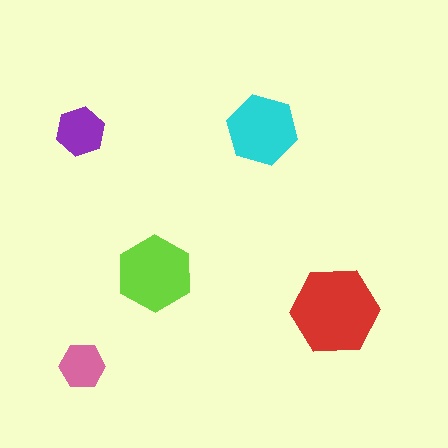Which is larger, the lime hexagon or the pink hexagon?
The lime one.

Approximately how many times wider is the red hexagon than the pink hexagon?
About 2 times wider.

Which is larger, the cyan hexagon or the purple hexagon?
The cyan one.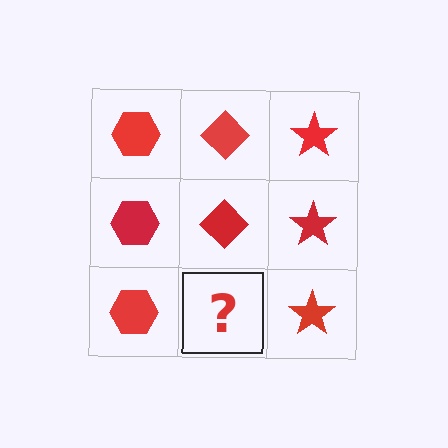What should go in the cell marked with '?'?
The missing cell should contain a red diamond.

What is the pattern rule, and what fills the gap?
The rule is that each column has a consistent shape. The gap should be filled with a red diamond.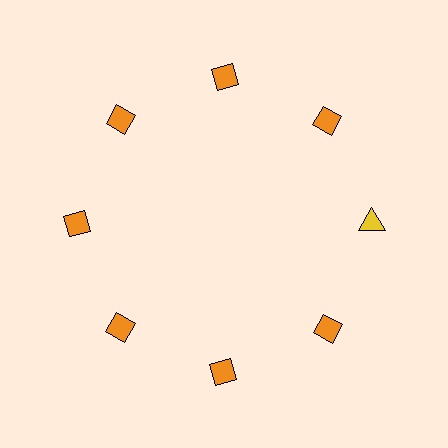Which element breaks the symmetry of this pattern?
The yellow triangle at roughly the 3 o'clock position breaks the symmetry. All other shapes are orange diamonds.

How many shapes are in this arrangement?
There are 8 shapes arranged in a ring pattern.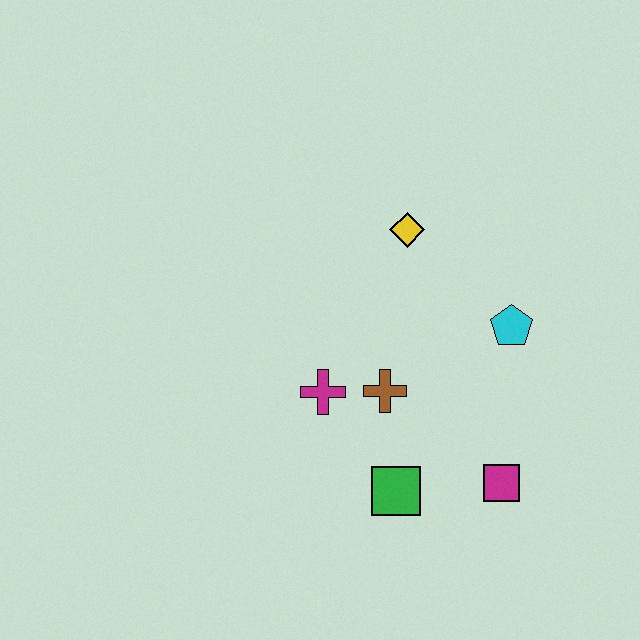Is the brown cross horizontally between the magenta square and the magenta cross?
Yes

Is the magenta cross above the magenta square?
Yes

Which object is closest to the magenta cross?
The brown cross is closest to the magenta cross.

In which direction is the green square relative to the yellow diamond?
The green square is below the yellow diamond.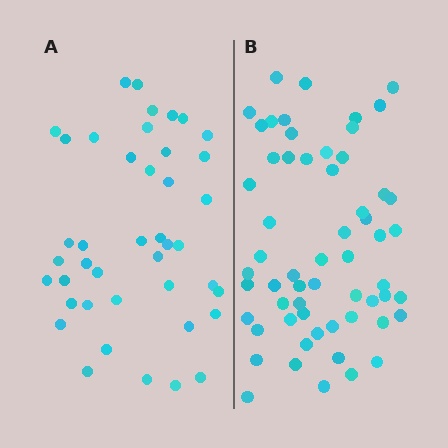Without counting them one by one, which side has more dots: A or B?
Region B (the right region) has more dots.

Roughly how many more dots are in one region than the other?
Region B has approximately 15 more dots than region A.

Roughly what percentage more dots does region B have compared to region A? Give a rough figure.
About 40% more.